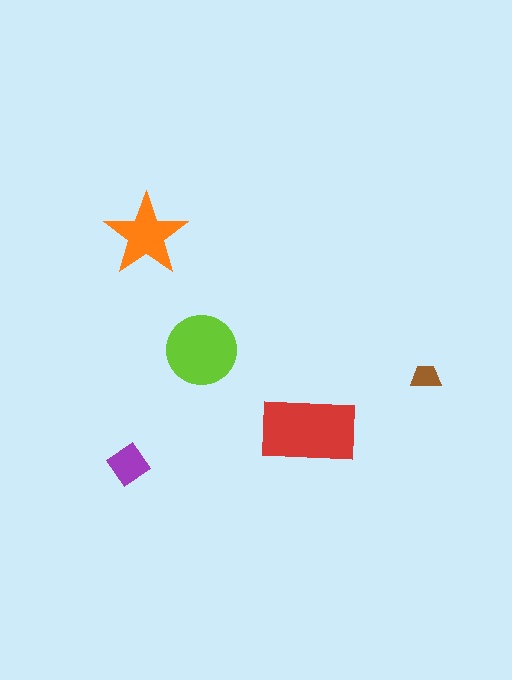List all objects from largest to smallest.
The red rectangle, the lime circle, the orange star, the purple diamond, the brown trapezoid.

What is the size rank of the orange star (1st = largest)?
3rd.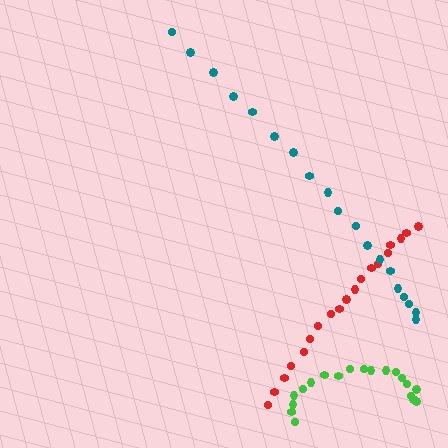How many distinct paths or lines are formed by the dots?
There are 3 distinct paths.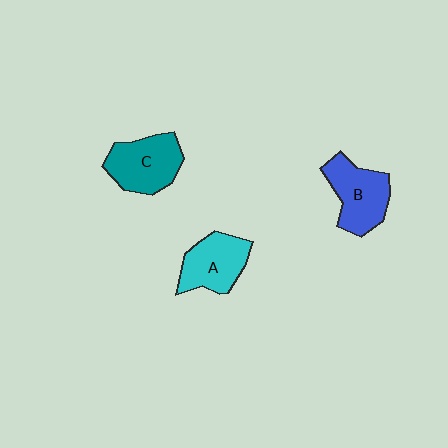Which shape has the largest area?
Shape C (teal).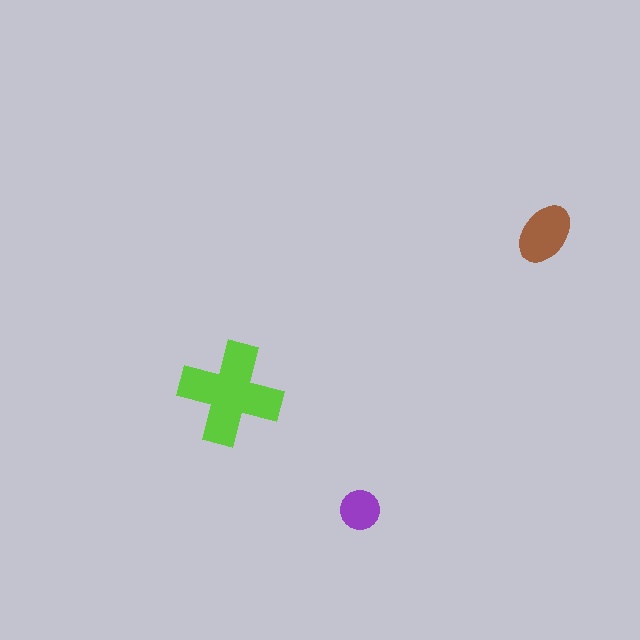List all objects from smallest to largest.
The purple circle, the brown ellipse, the lime cross.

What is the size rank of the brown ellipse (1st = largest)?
2nd.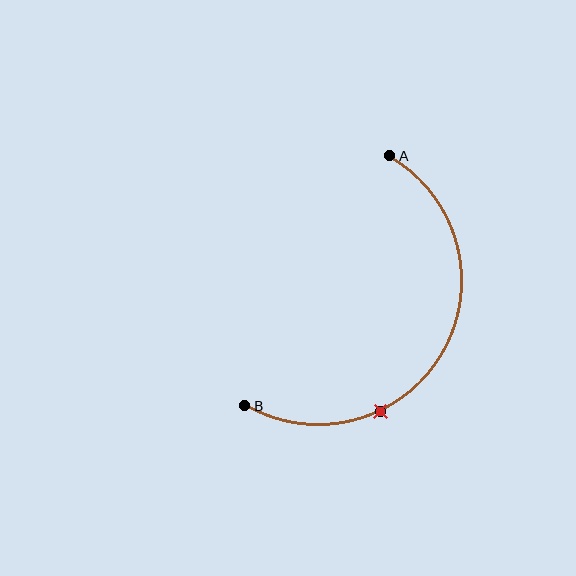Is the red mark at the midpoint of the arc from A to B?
No. The red mark lies on the arc but is closer to endpoint B. The arc midpoint would be at the point on the curve equidistant along the arc from both A and B.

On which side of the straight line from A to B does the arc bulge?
The arc bulges to the right of the straight line connecting A and B.